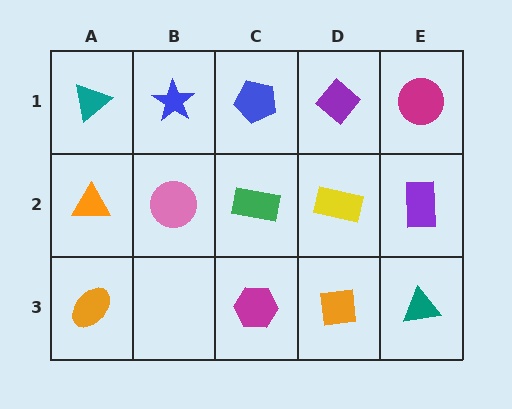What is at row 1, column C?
A blue pentagon.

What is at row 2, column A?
An orange triangle.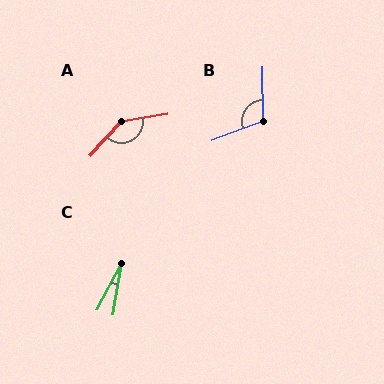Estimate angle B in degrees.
Approximately 110 degrees.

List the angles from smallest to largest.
C (18°), B (110°), A (141°).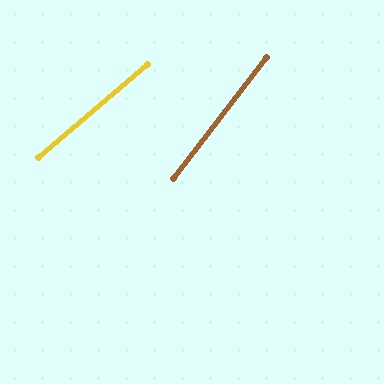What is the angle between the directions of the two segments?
Approximately 12 degrees.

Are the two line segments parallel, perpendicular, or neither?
Neither parallel nor perpendicular — they differ by about 12°.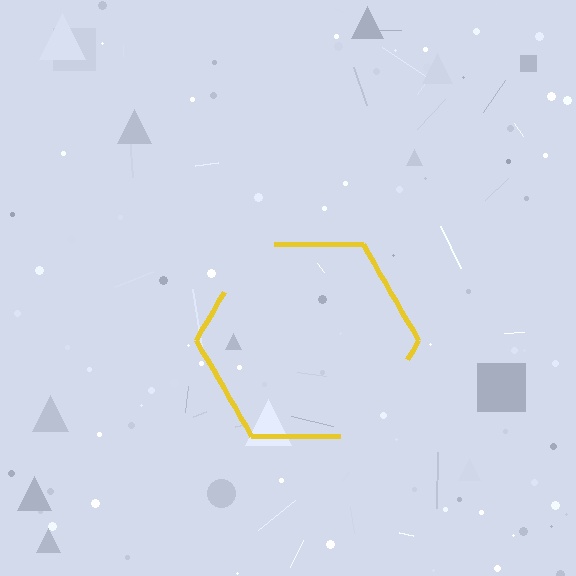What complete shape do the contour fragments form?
The contour fragments form a hexagon.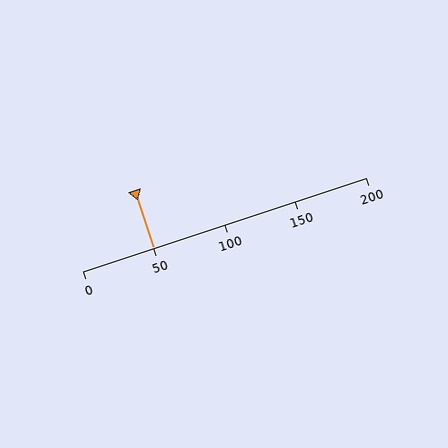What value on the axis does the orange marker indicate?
The marker indicates approximately 50.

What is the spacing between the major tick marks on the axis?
The major ticks are spaced 50 apart.